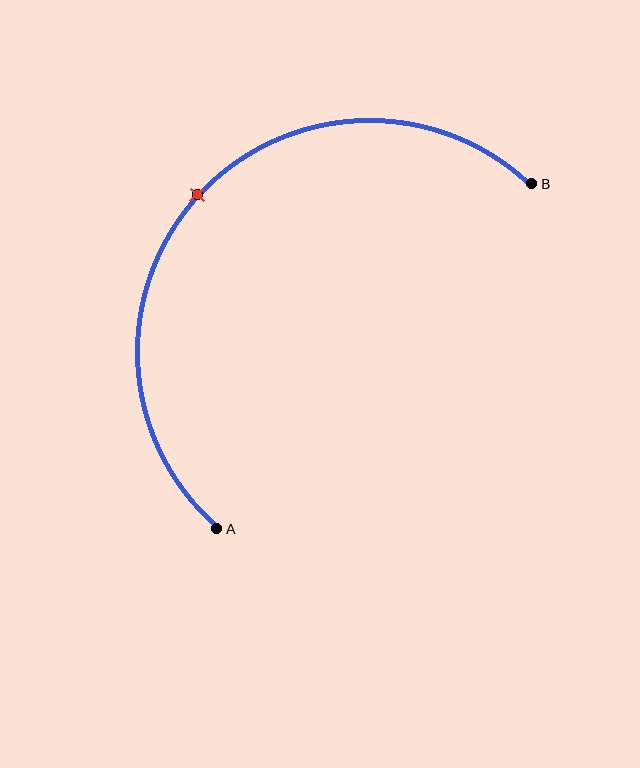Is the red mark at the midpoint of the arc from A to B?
Yes. The red mark lies on the arc at equal arc-length from both A and B — it is the arc midpoint.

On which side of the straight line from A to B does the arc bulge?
The arc bulges above and to the left of the straight line connecting A and B.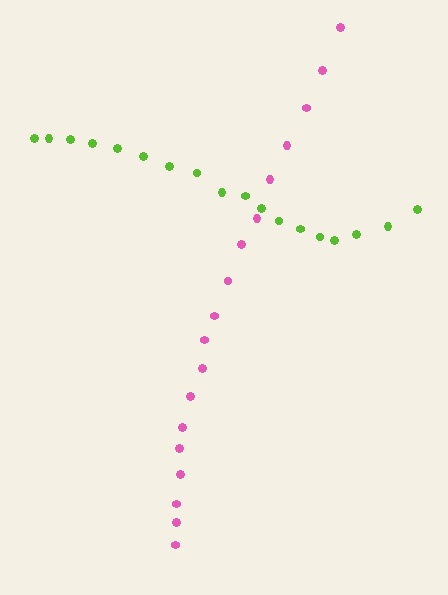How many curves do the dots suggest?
There are 2 distinct paths.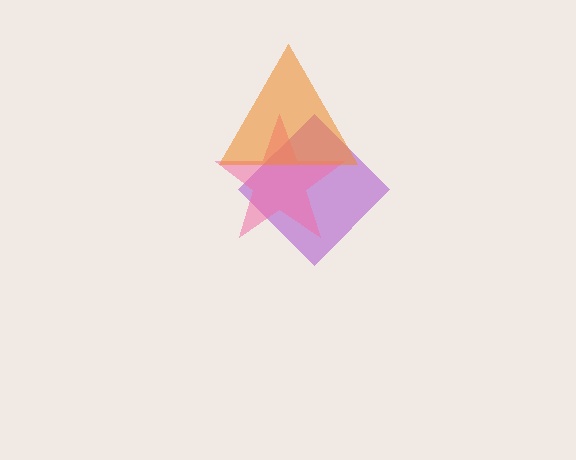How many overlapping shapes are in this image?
There are 3 overlapping shapes in the image.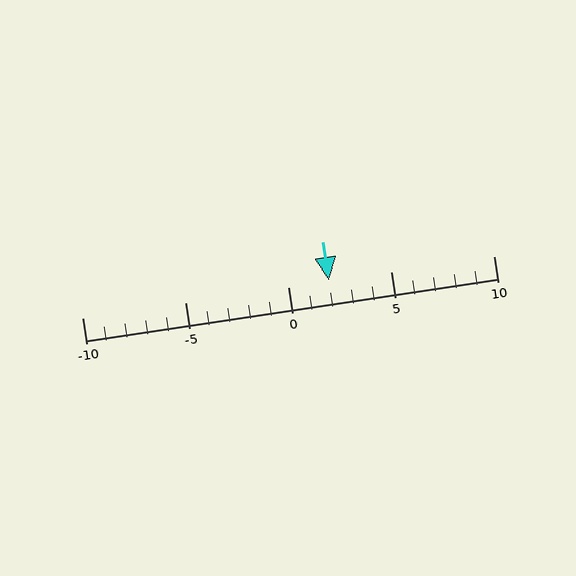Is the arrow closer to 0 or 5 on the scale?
The arrow is closer to 0.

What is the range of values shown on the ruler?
The ruler shows values from -10 to 10.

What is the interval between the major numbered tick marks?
The major tick marks are spaced 5 units apart.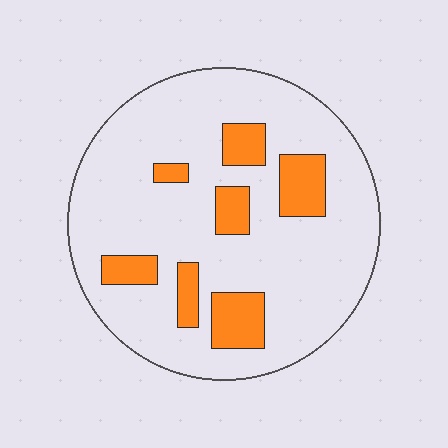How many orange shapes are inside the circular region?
7.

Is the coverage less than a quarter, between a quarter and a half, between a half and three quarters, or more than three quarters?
Less than a quarter.